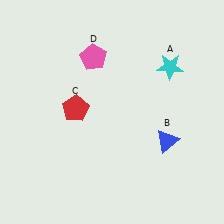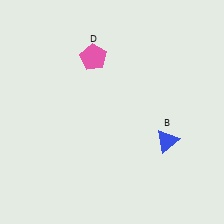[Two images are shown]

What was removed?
The red pentagon (C), the cyan star (A) were removed in Image 2.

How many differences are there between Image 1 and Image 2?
There are 2 differences between the two images.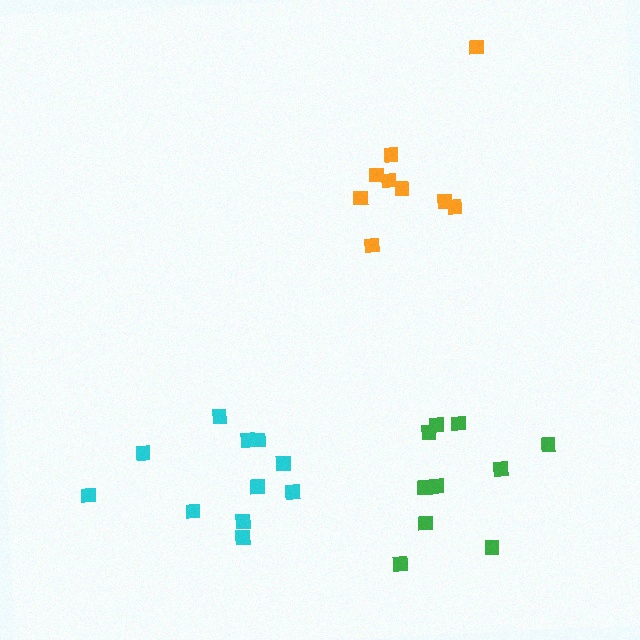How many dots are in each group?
Group 1: 11 dots, Group 2: 10 dots, Group 3: 9 dots (30 total).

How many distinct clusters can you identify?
There are 3 distinct clusters.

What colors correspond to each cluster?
The clusters are colored: cyan, green, orange.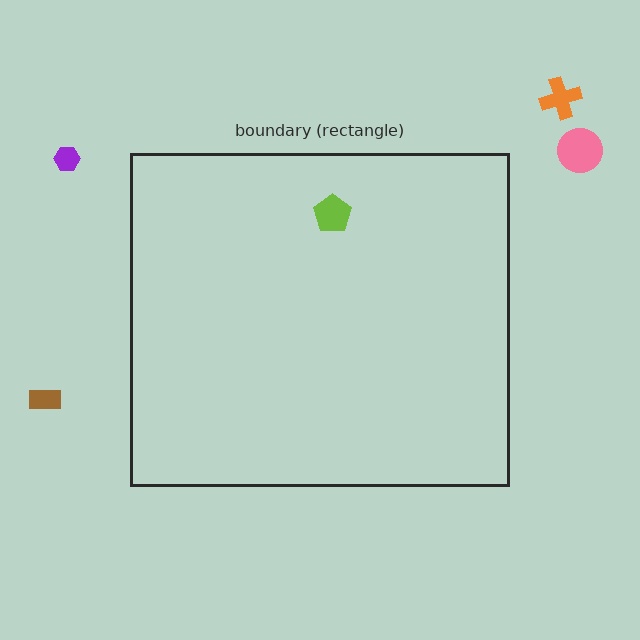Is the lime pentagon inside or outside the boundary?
Inside.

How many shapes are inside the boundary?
1 inside, 4 outside.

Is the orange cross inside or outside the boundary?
Outside.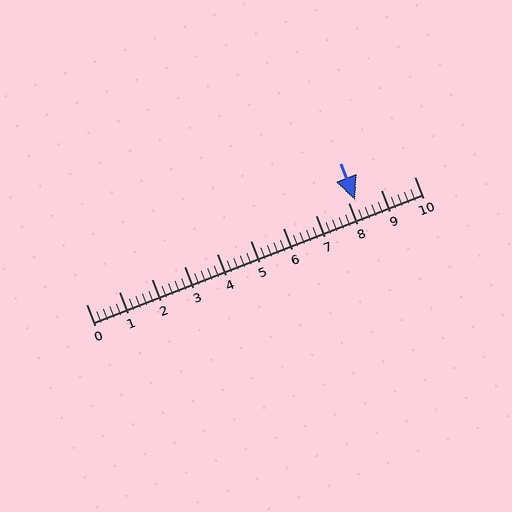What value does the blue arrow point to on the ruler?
The blue arrow points to approximately 8.2.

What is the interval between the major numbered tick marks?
The major tick marks are spaced 1 units apart.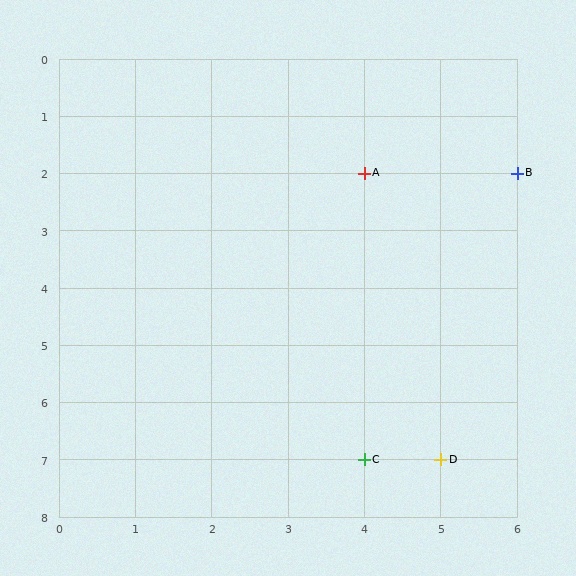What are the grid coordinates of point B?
Point B is at grid coordinates (6, 2).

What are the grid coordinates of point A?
Point A is at grid coordinates (4, 2).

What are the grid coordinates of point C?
Point C is at grid coordinates (4, 7).